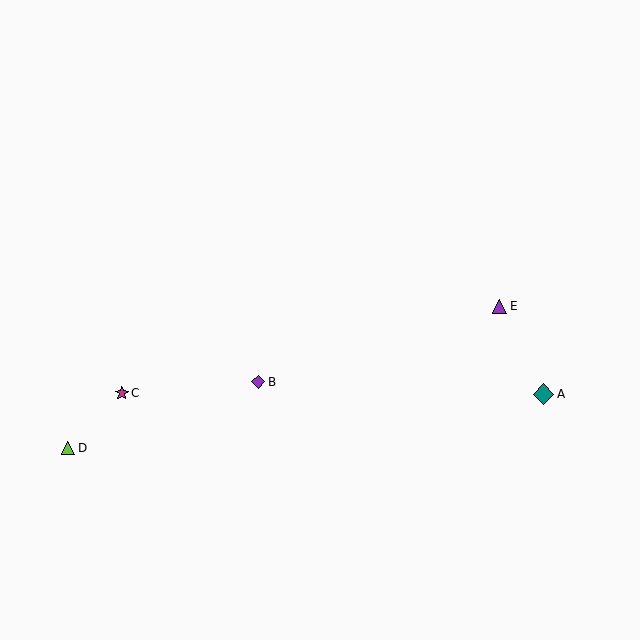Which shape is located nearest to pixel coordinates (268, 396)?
The purple diamond (labeled B) at (258, 382) is nearest to that location.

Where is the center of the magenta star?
The center of the magenta star is at (122, 393).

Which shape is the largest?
The teal diamond (labeled A) is the largest.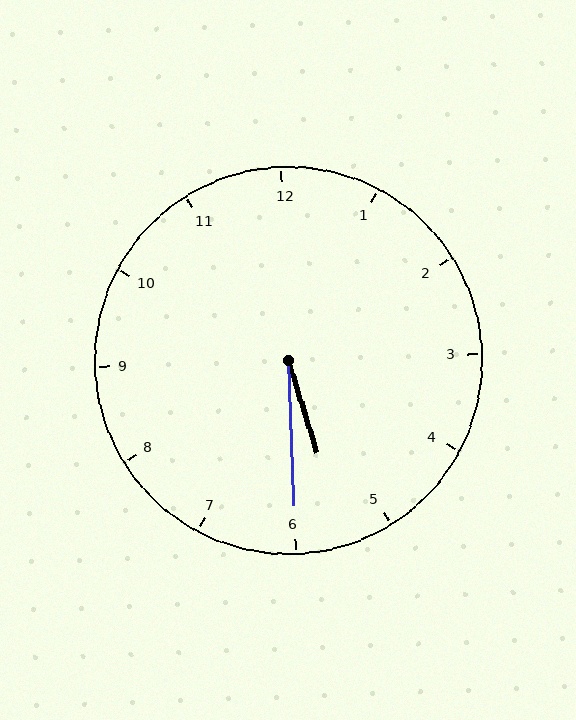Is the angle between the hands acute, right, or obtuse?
It is acute.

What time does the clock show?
5:30.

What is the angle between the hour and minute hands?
Approximately 15 degrees.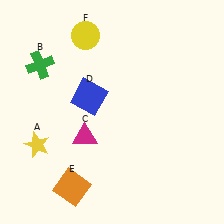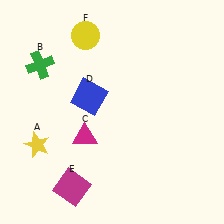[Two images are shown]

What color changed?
The square (E) changed from orange in Image 1 to magenta in Image 2.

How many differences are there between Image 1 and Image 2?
There is 1 difference between the two images.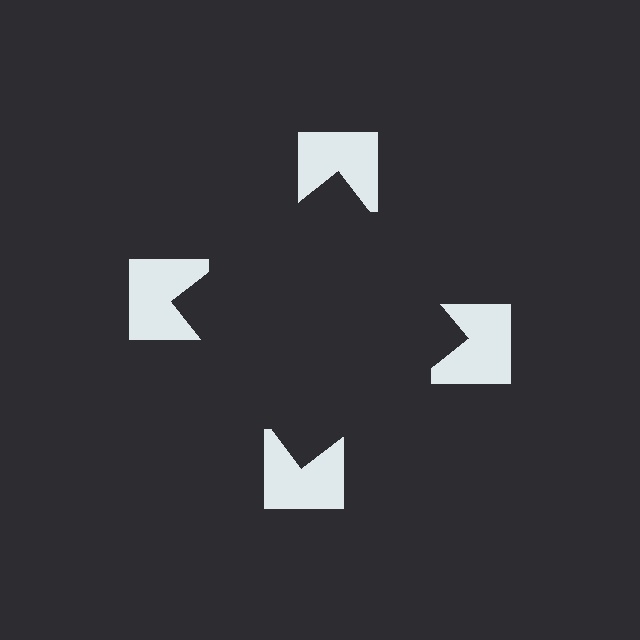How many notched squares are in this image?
There are 4 — one at each vertex of the illusory square.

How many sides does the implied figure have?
4 sides.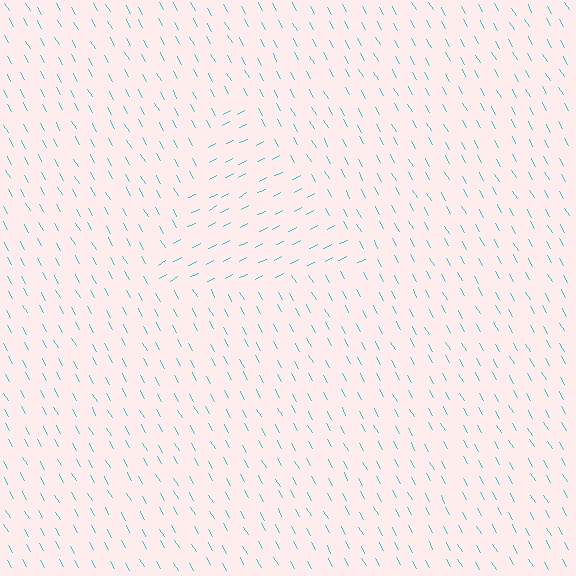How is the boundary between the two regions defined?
The boundary is defined purely by a change in line orientation (approximately 87 degrees difference). All lines are the same color and thickness.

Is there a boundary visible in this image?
Yes, there is a texture boundary formed by a change in line orientation.